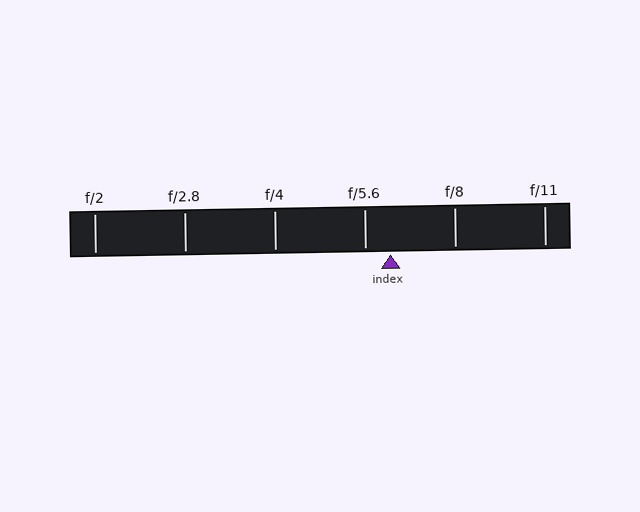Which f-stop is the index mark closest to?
The index mark is closest to f/5.6.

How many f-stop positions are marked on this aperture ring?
There are 6 f-stop positions marked.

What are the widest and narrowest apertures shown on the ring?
The widest aperture shown is f/2 and the narrowest is f/11.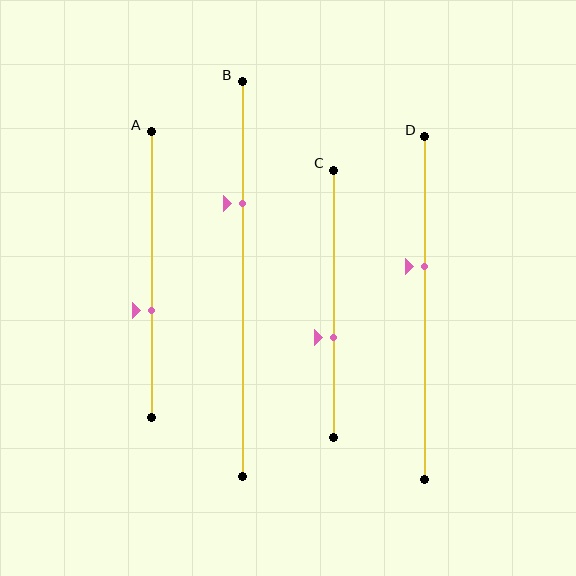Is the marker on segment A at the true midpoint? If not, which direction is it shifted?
No, the marker on segment A is shifted downward by about 13% of the segment length.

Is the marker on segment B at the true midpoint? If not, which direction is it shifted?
No, the marker on segment B is shifted upward by about 19% of the segment length.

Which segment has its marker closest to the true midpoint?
Segment D has its marker closest to the true midpoint.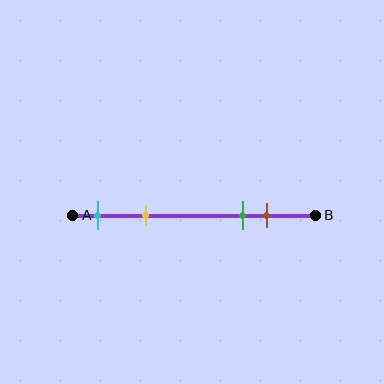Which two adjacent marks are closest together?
The green and brown marks are the closest adjacent pair.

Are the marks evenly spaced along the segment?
No, the marks are not evenly spaced.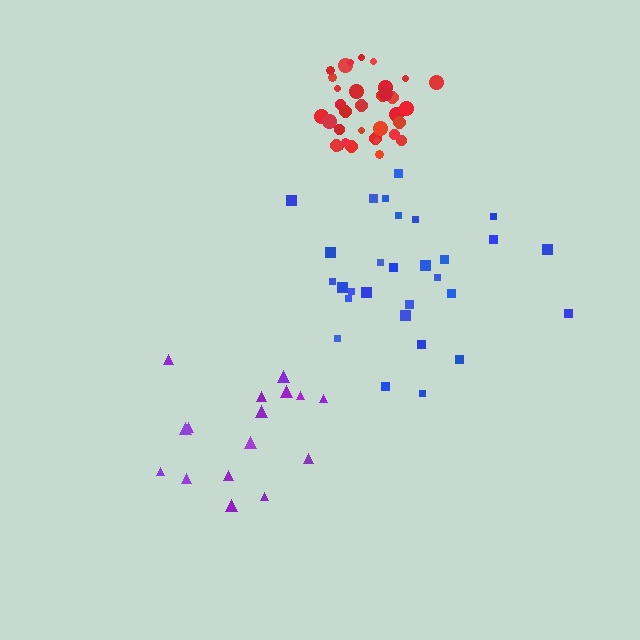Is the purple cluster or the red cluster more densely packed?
Red.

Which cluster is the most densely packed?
Red.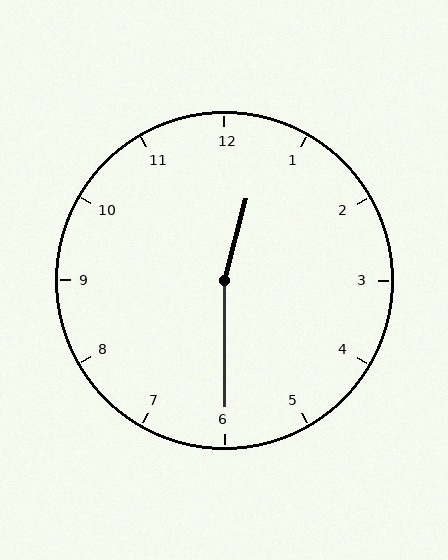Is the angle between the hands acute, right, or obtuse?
It is obtuse.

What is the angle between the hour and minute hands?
Approximately 165 degrees.